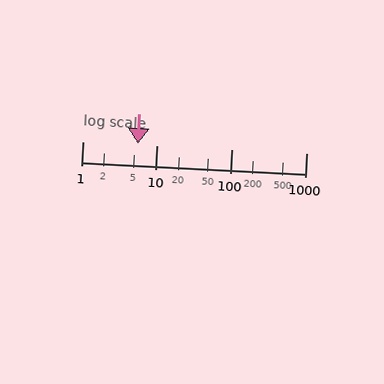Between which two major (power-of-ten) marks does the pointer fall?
The pointer is between 1 and 10.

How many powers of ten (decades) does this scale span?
The scale spans 3 decades, from 1 to 1000.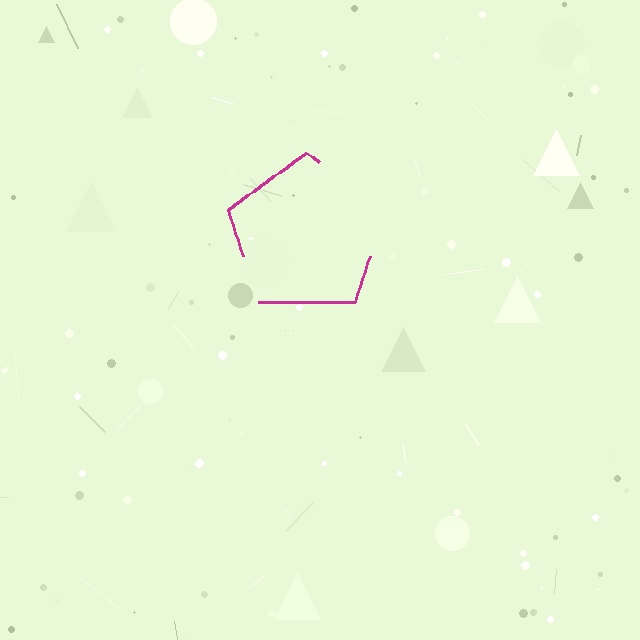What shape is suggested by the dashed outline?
The dashed outline suggests a pentagon.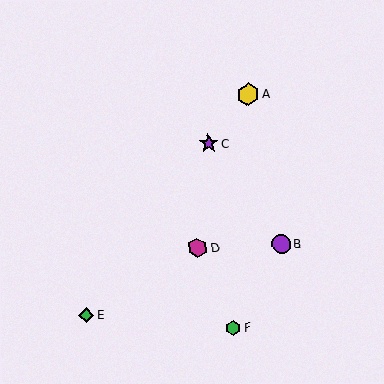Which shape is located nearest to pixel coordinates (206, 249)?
The magenta hexagon (labeled D) at (197, 248) is nearest to that location.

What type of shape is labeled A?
Shape A is a yellow hexagon.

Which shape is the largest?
The yellow hexagon (labeled A) is the largest.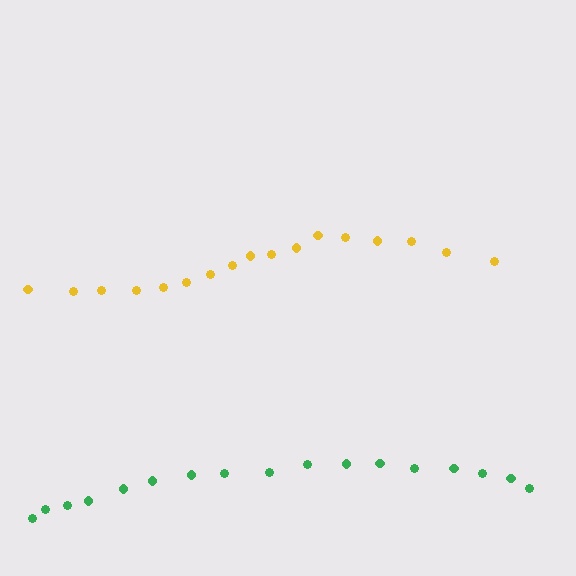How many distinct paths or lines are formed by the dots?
There are 2 distinct paths.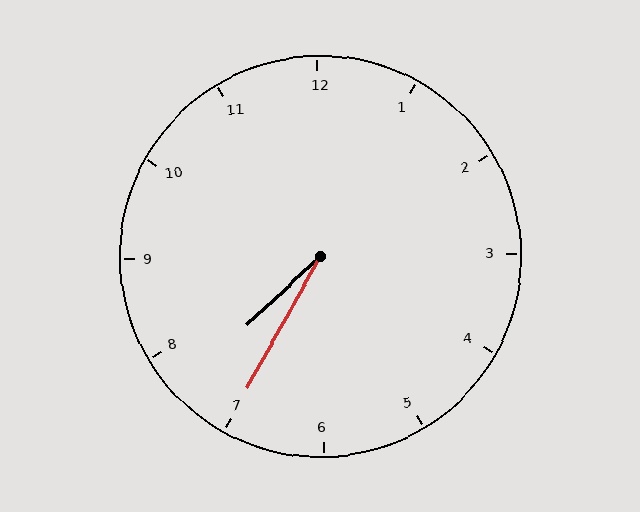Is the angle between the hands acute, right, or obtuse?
It is acute.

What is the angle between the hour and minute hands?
Approximately 18 degrees.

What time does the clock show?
7:35.